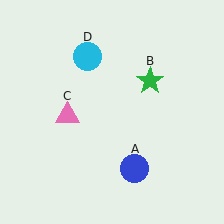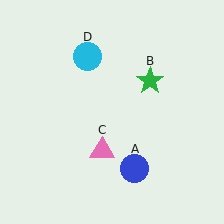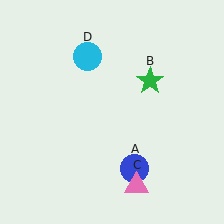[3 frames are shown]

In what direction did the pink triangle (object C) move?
The pink triangle (object C) moved down and to the right.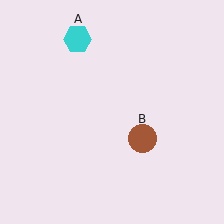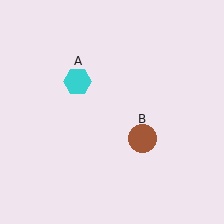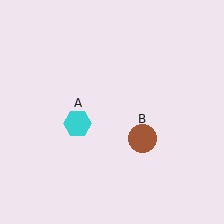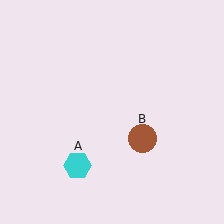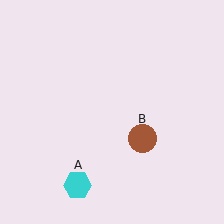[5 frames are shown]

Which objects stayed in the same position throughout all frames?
Brown circle (object B) remained stationary.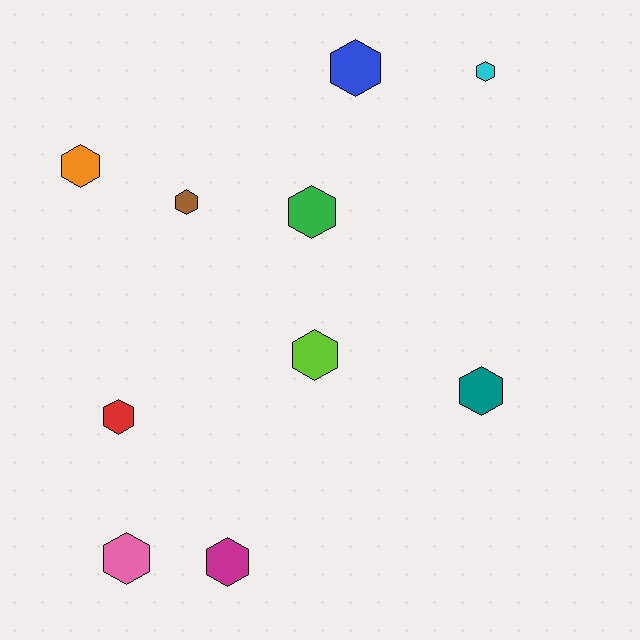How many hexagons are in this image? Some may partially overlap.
There are 10 hexagons.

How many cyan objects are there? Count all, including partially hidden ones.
There is 1 cyan object.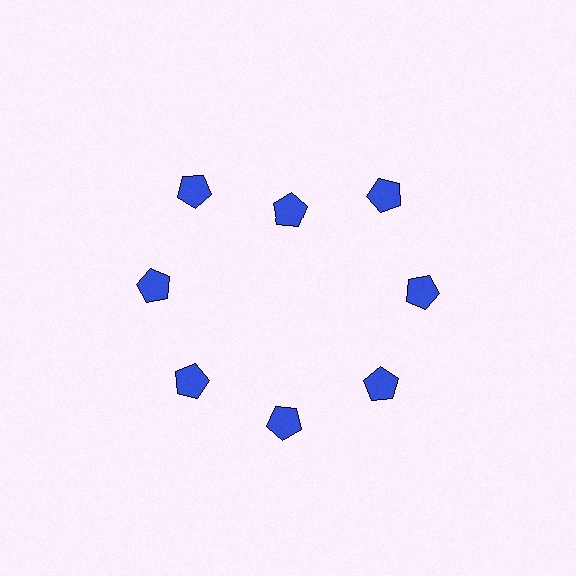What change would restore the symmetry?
The symmetry would be restored by moving it outward, back onto the ring so that all 8 pentagons sit at equal angles and equal distance from the center.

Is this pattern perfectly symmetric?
No. The 8 blue pentagons are arranged in a ring, but one element near the 12 o'clock position is pulled inward toward the center, breaking the 8-fold rotational symmetry.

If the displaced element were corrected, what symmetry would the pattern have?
It would have 8-fold rotational symmetry — the pattern would map onto itself every 45 degrees.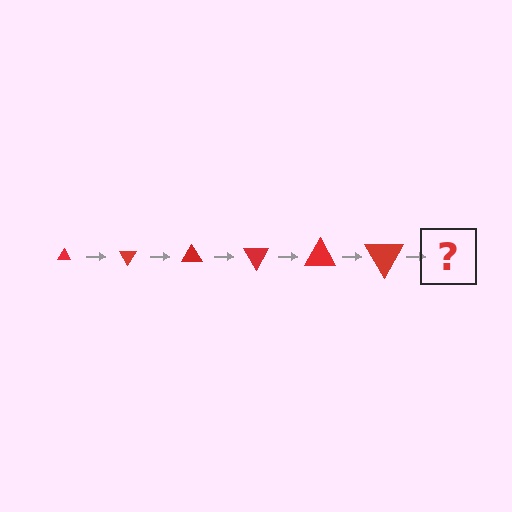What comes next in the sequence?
The next element should be a triangle, larger than the previous one and rotated 360 degrees from the start.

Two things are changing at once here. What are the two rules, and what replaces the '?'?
The two rules are that the triangle grows larger each step and it rotates 60 degrees each step. The '?' should be a triangle, larger than the previous one and rotated 360 degrees from the start.